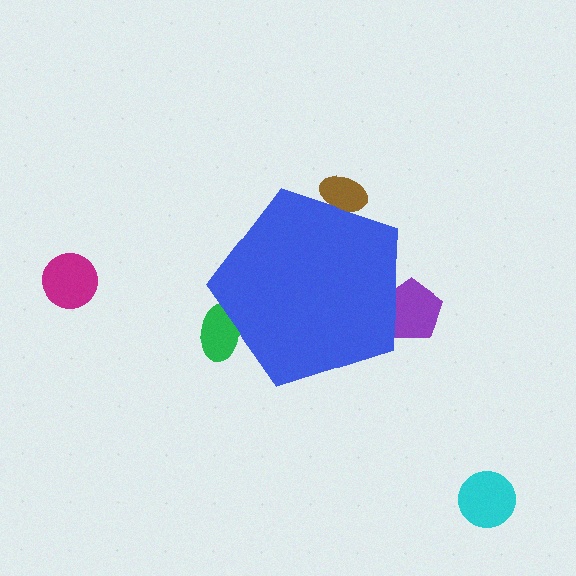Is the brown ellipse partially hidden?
Yes, the brown ellipse is partially hidden behind the blue pentagon.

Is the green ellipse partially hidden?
Yes, the green ellipse is partially hidden behind the blue pentagon.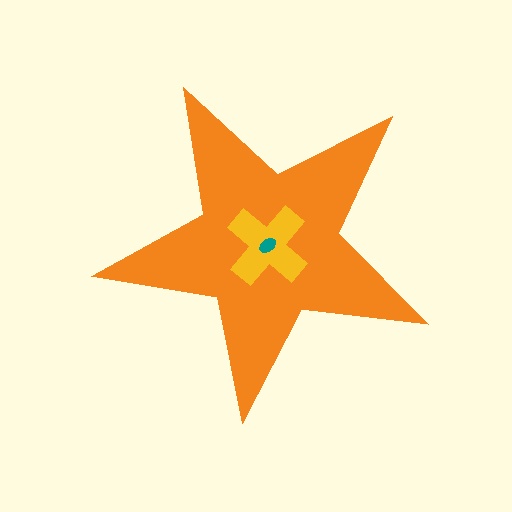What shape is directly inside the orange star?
The yellow cross.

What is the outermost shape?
The orange star.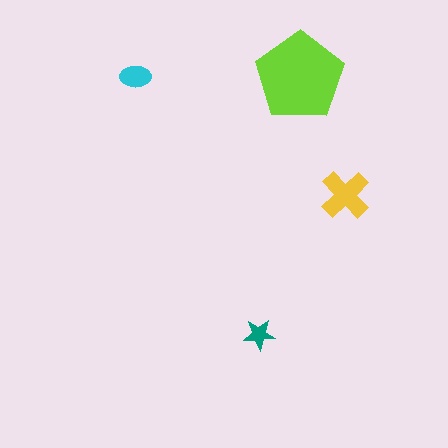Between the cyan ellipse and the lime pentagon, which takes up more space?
The lime pentagon.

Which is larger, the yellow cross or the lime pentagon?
The lime pentagon.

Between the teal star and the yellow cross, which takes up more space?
The yellow cross.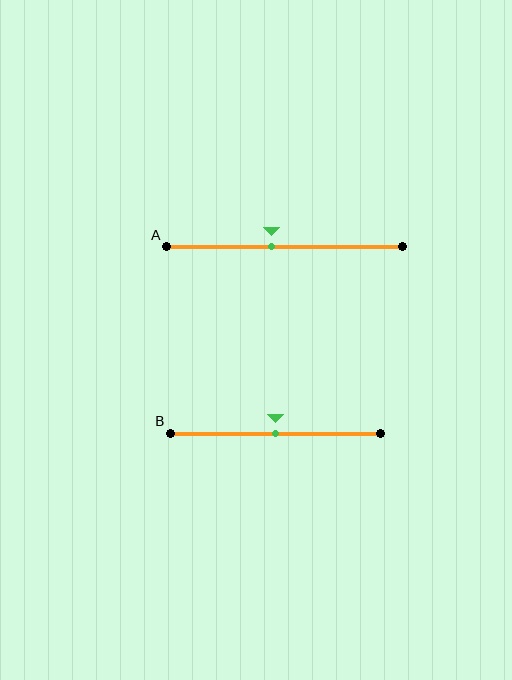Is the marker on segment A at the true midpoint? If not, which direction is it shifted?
No, the marker on segment A is shifted to the left by about 5% of the segment length.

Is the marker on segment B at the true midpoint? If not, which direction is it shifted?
Yes, the marker on segment B is at the true midpoint.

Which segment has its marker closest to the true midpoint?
Segment B has its marker closest to the true midpoint.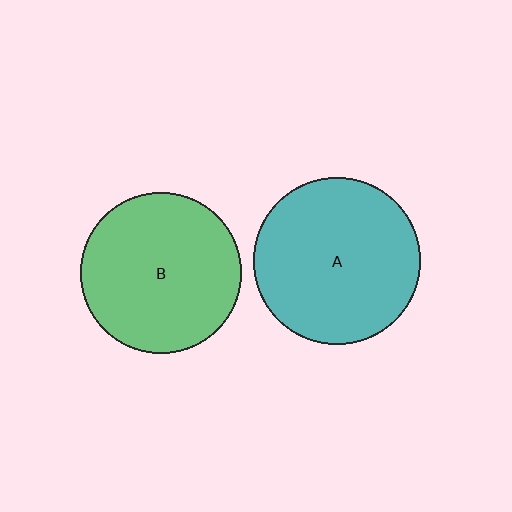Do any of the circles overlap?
No, none of the circles overlap.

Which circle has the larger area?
Circle A (teal).